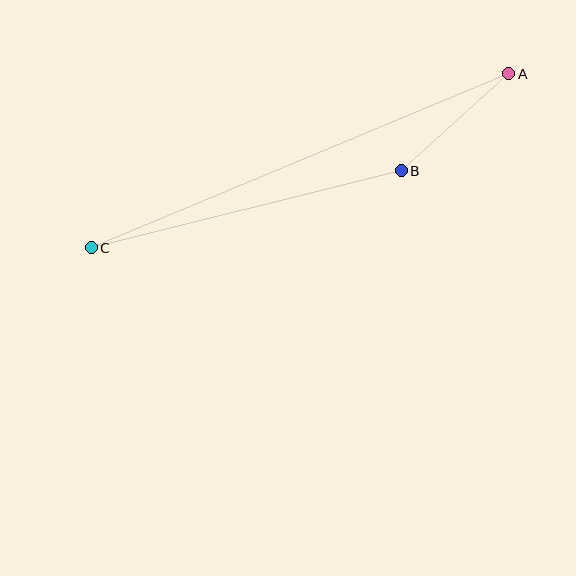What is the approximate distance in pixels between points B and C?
The distance between B and C is approximately 319 pixels.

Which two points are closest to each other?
Points A and B are closest to each other.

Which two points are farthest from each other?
Points A and C are farthest from each other.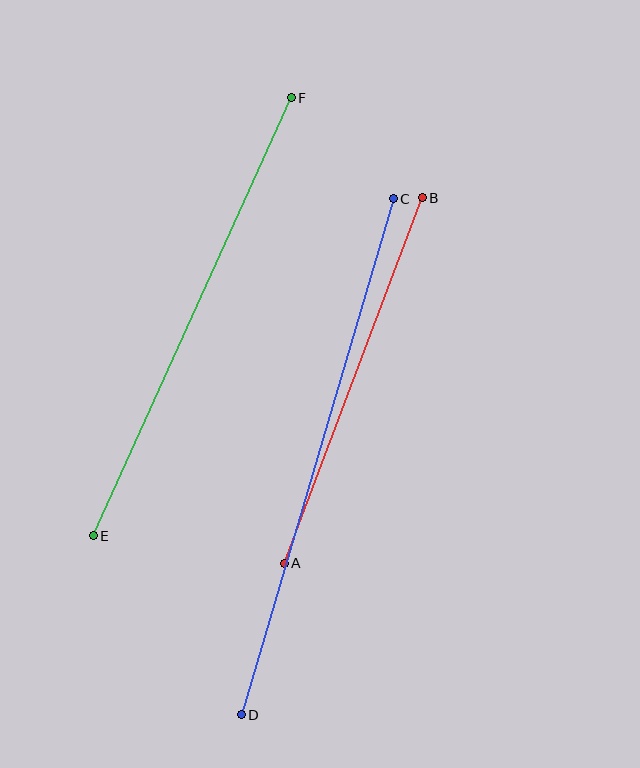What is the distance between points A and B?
The distance is approximately 390 pixels.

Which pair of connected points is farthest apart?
Points C and D are farthest apart.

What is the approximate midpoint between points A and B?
The midpoint is at approximately (353, 380) pixels.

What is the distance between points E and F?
The distance is approximately 480 pixels.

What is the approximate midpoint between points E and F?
The midpoint is at approximately (192, 317) pixels.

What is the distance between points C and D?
The distance is approximately 538 pixels.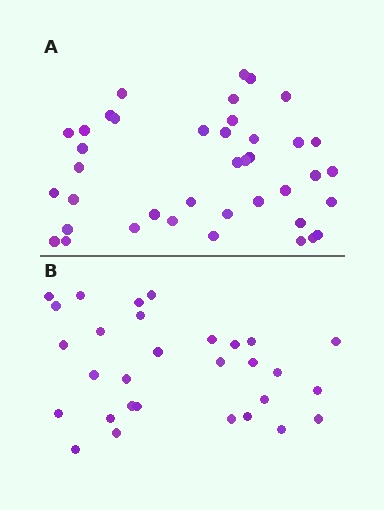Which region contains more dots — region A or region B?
Region A (the top region) has more dots.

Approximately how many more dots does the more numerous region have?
Region A has roughly 10 or so more dots than region B.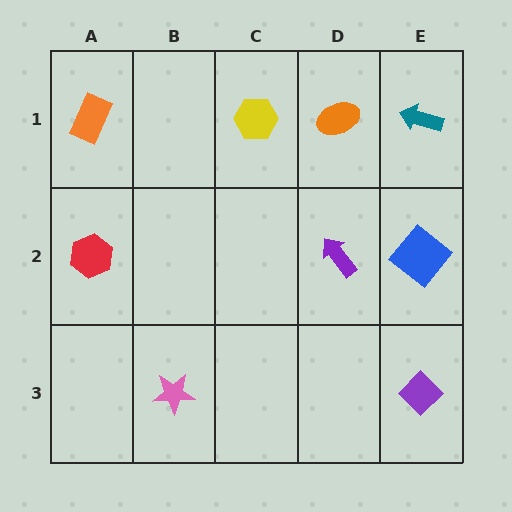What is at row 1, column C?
A yellow hexagon.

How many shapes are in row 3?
2 shapes.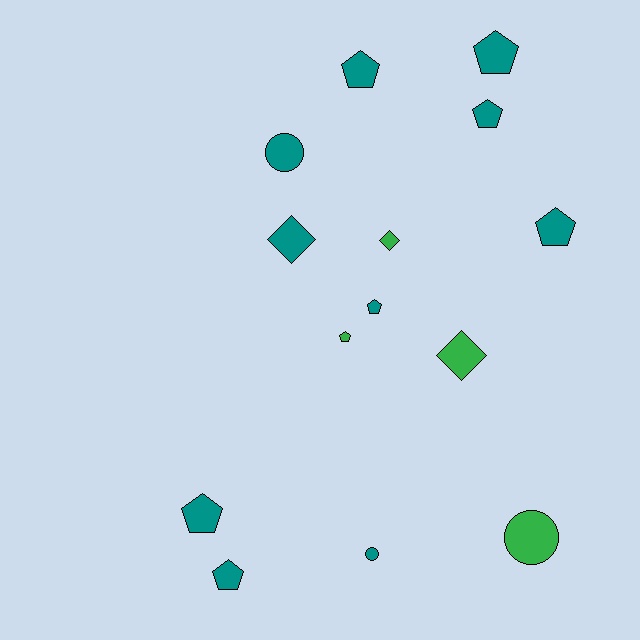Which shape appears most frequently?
Pentagon, with 8 objects.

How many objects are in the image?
There are 14 objects.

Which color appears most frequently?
Teal, with 10 objects.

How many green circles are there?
There is 1 green circle.